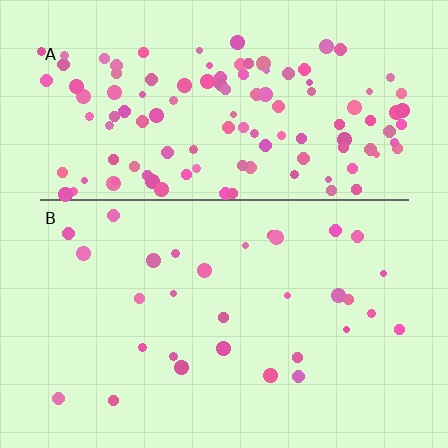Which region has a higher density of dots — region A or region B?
A (the top).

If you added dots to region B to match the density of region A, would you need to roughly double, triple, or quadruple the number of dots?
Approximately quadruple.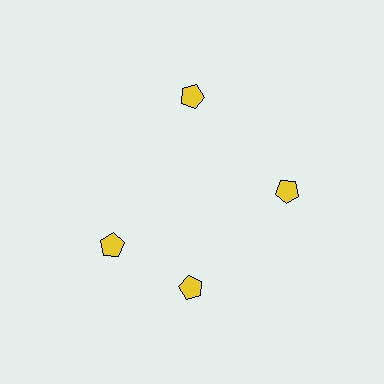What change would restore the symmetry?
The symmetry would be restored by rotating it back into even spacing with its neighbors so that all 4 pentagons sit at equal angles and equal distance from the center.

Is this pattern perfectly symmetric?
No. The 4 yellow pentagons are arranged in a ring, but one element near the 9 o'clock position is rotated out of alignment along the ring, breaking the 4-fold rotational symmetry.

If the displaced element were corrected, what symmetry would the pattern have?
It would have 4-fold rotational symmetry — the pattern would map onto itself every 90 degrees.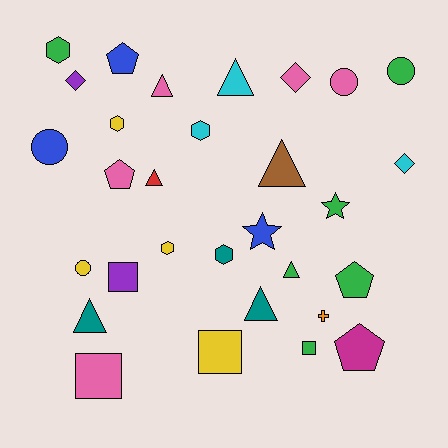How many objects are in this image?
There are 30 objects.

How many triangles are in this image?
There are 7 triangles.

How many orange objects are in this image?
There is 1 orange object.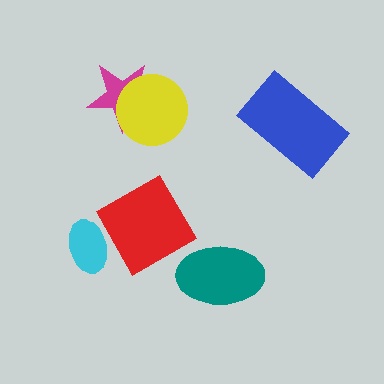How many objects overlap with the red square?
0 objects overlap with the red square.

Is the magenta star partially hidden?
Yes, it is partially covered by another shape.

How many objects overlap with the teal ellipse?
0 objects overlap with the teal ellipse.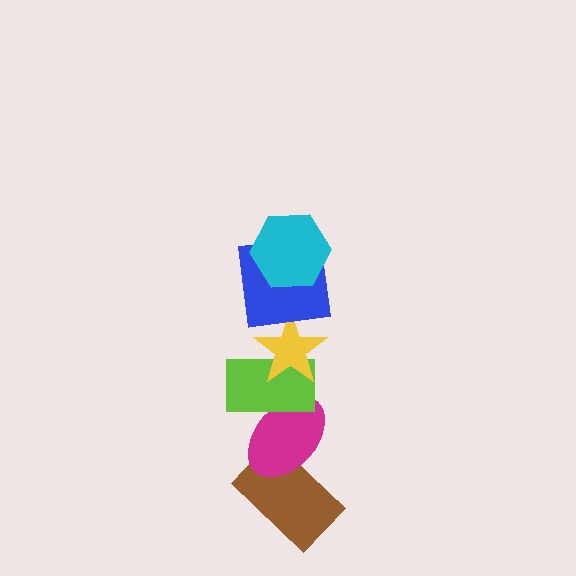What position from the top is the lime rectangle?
The lime rectangle is 4th from the top.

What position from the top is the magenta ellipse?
The magenta ellipse is 5th from the top.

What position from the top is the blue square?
The blue square is 2nd from the top.